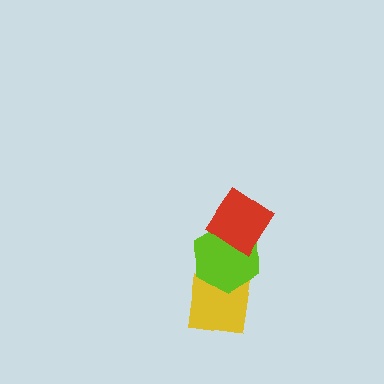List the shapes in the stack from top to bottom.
From top to bottom: the red diamond, the lime hexagon, the yellow square.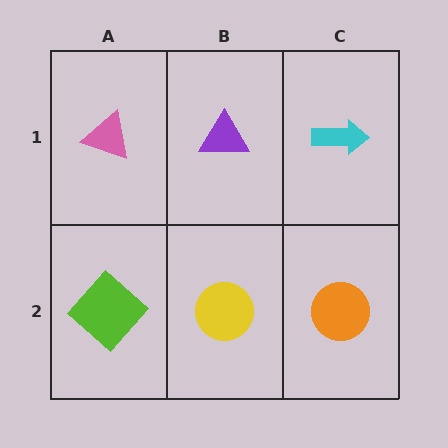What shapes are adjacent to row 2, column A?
A pink triangle (row 1, column A), a yellow circle (row 2, column B).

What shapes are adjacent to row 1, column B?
A yellow circle (row 2, column B), a pink triangle (row 1, column A), a cyan arrow (row 1, column C).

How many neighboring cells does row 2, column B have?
3.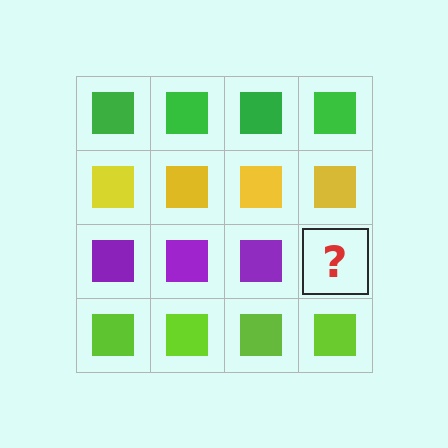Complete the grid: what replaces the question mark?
The question mark should be replaced with a purple square.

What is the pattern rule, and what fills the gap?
The rule is that each row has a consistent color. The gap should be filled with a purple square.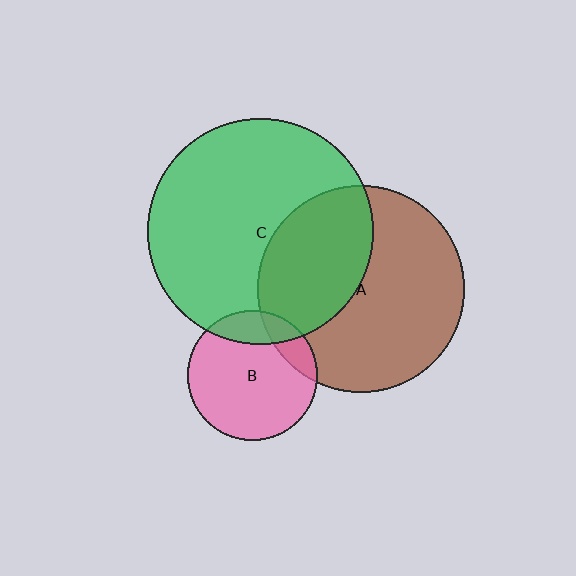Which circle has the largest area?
Circle C (green).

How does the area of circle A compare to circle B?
Approximately 2.5 times.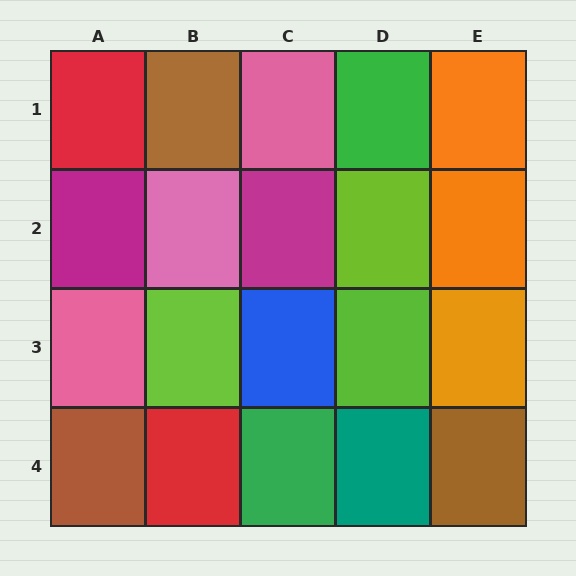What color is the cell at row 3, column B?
Lime.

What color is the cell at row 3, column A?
Pink.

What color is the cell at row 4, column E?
Brown.